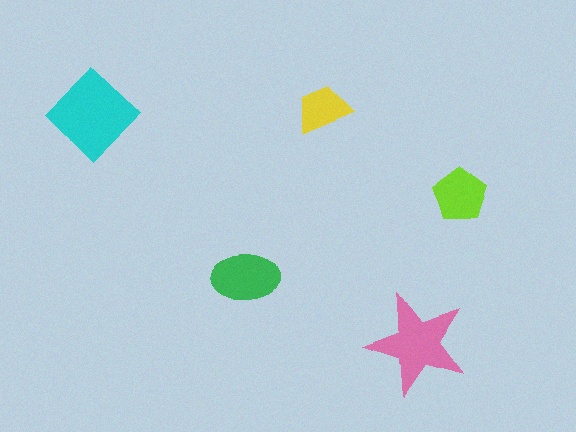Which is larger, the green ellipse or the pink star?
The pink star.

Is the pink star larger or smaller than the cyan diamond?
Smaller.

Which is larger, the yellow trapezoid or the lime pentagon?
The lime pentagon.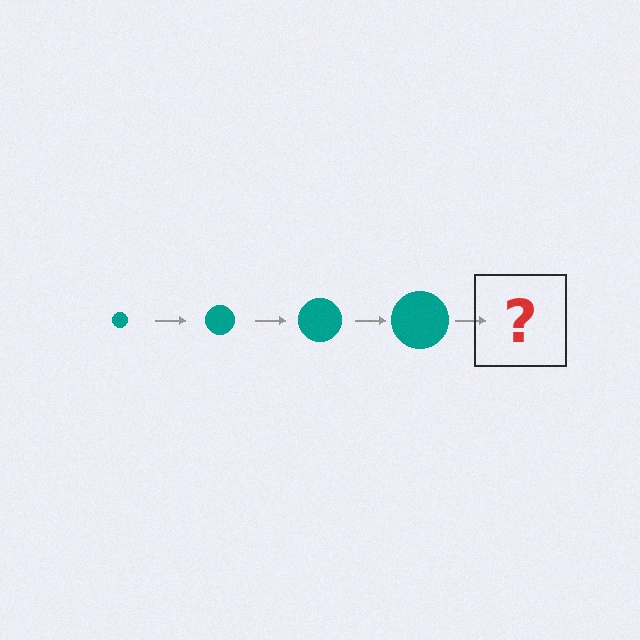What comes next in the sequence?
The next element should be a teal circle, larger than the previous one.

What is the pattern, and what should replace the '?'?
The pattern is that the circle gets progressively larger each step. The '?' should be a teal circle, larger than the previous one.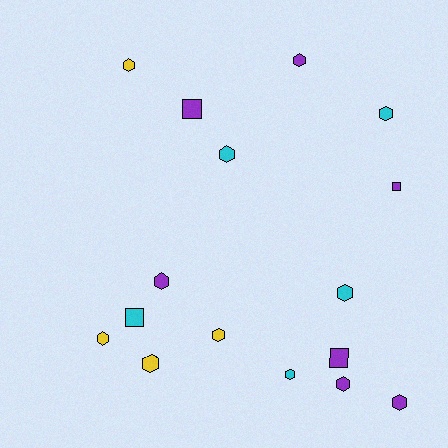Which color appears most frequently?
Purple, with 7 objects.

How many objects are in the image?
There are 16 objects.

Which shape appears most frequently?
Hexagon, with 12 objects.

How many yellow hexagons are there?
There are 4 yellow hexagons.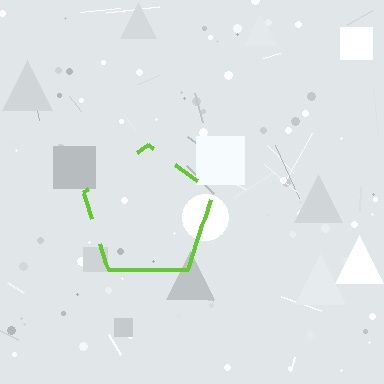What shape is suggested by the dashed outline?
The dashed outline suggests a pentagon.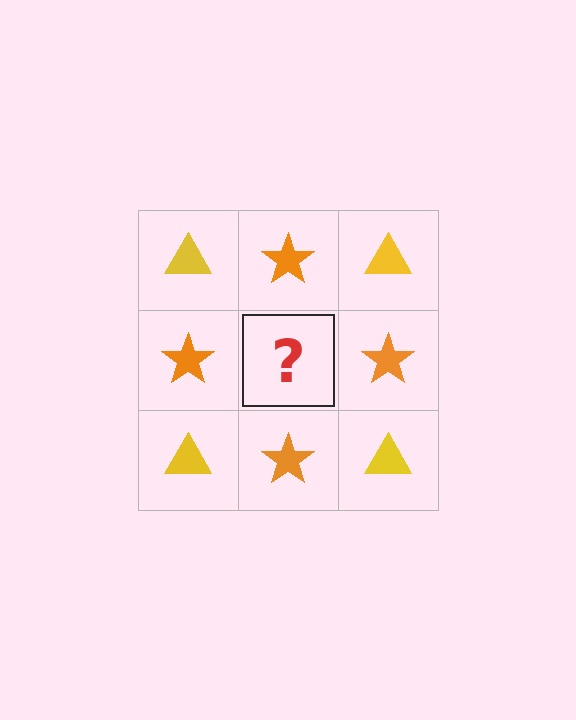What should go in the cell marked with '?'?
The missing cell should contain a yellow triangle.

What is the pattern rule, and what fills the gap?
The rule is that it alternates yellow triangle and orange star in a checkerboard pattern. The gap should be filled with a yellow triangle.